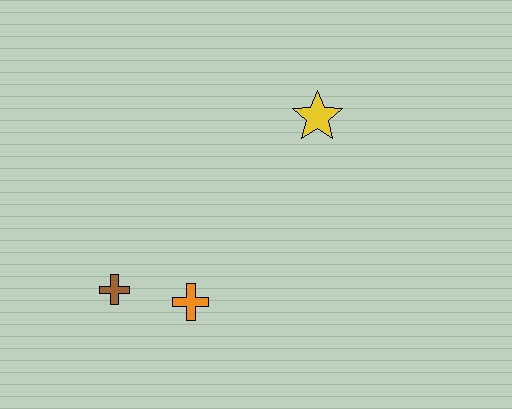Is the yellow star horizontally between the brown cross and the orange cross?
No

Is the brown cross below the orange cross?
No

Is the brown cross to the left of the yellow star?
Yes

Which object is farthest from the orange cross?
The yellow star is farthest from the orange cross.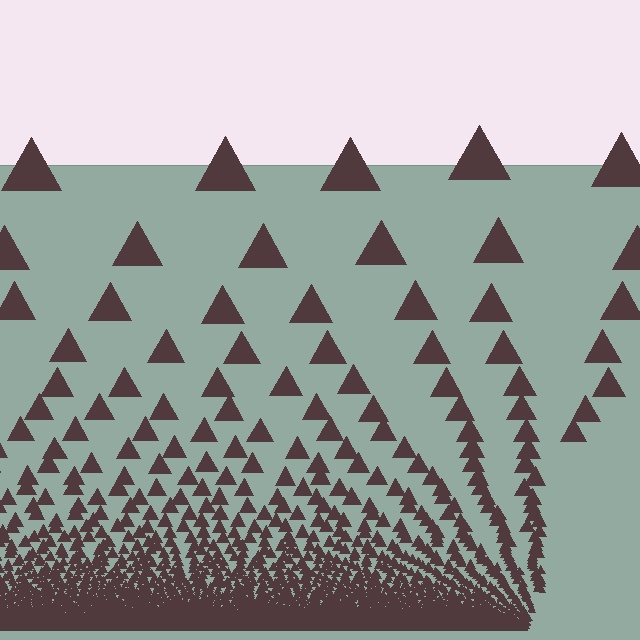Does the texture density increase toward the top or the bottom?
Density increases toward the bottom.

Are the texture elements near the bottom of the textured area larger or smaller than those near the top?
Smaller. The gradient is inverted — elements near the bottom are smaller and denser.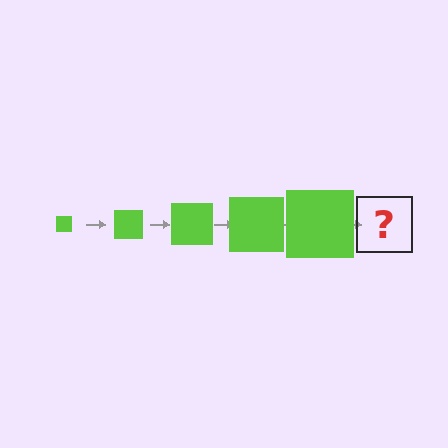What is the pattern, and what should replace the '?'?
The pattern is that the square gets progressively larger each step. The '?' should be a lime square, larger than the previous one.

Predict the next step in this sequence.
The next step is a lime square, larger than the previous one.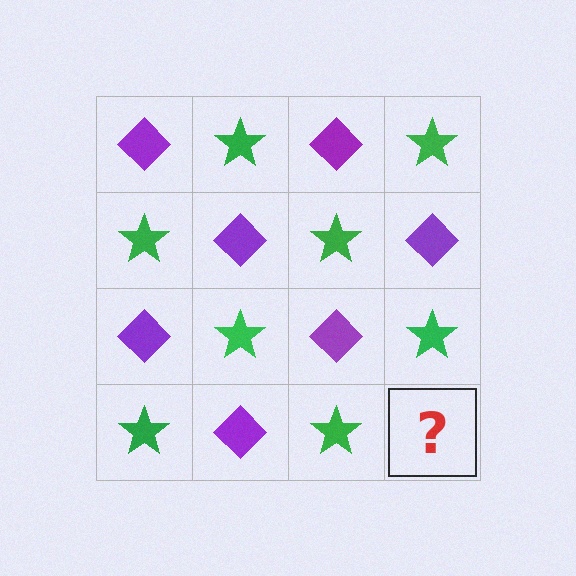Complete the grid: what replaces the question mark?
The question mark should be replaced with a purple diamond.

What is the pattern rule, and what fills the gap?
The rule is that it alternates purple diamond and green star in a checkerboard pattern. The gap should be filled with a purple diamond.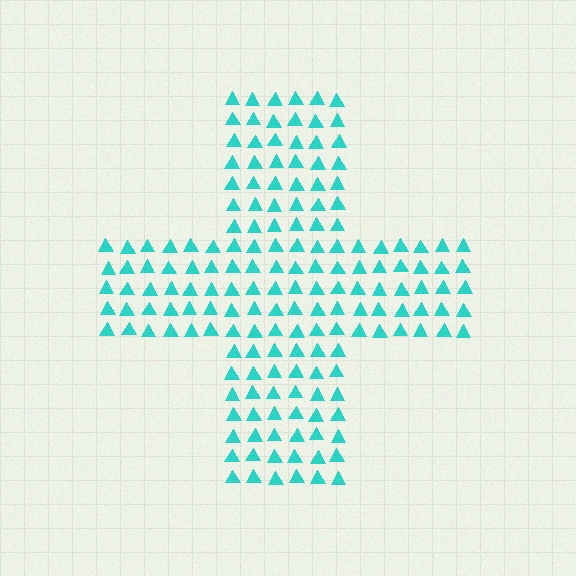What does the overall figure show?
The overall figure shows a cross.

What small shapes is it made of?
It is made of small triangles.